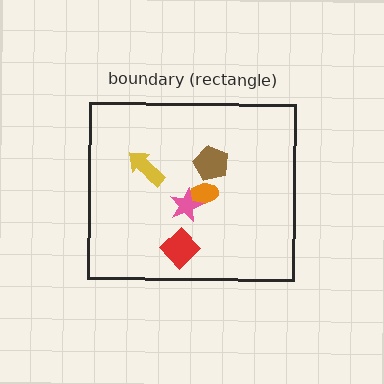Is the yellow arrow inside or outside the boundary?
Inside.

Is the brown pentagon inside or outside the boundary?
Inside.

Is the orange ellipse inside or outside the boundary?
Inside.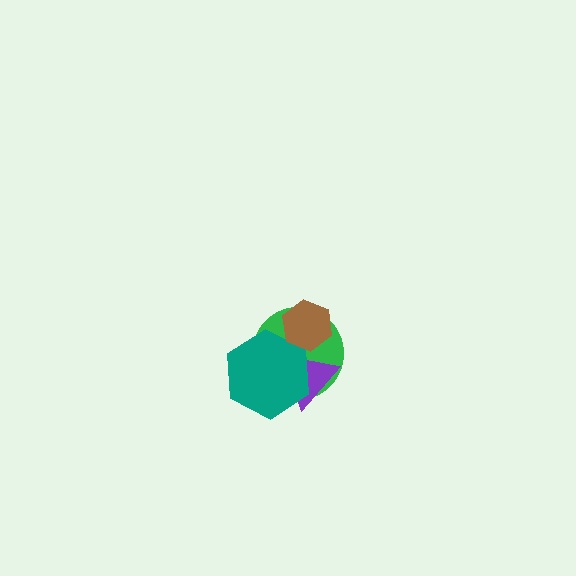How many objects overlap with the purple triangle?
3 objects overlap with the purple triangle.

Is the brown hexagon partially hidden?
No, no other shape covers it.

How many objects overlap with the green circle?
3 objects overlap with the green circle.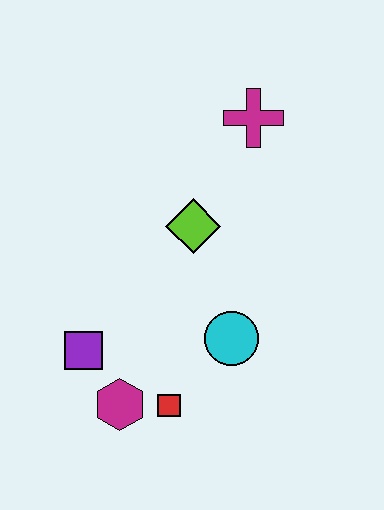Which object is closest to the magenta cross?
The lime diamond is closest to the magenta cross.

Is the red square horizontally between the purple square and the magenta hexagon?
No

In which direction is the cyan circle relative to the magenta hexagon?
The cyan circle is to the right of the magenta hexagon.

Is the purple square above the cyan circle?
No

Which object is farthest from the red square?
The magenta cross is farthest from the red square.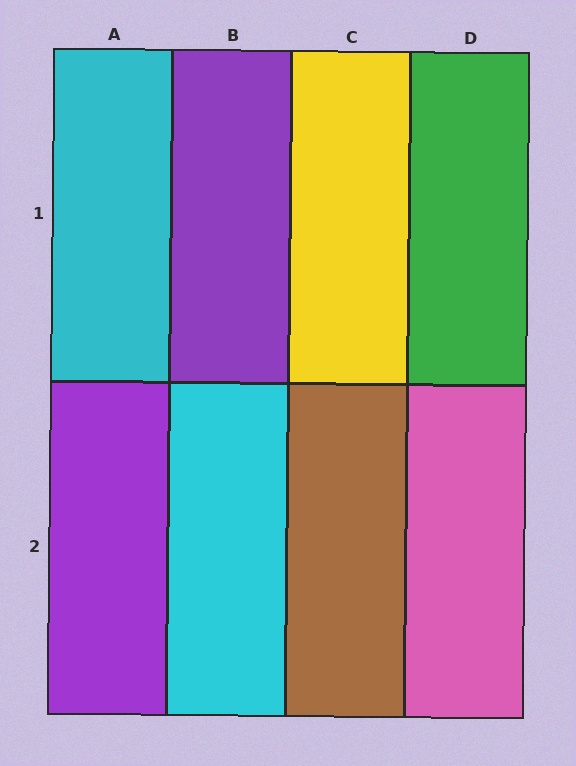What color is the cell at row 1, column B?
Purple.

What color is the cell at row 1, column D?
Green.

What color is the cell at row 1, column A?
Cyan.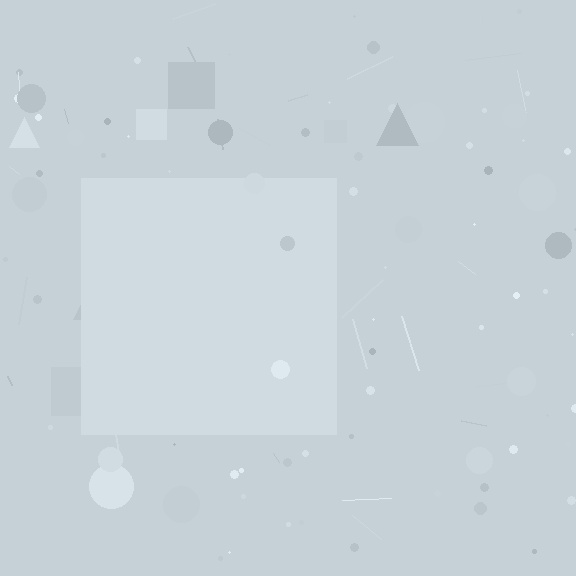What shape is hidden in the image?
A square is hidden in the image.